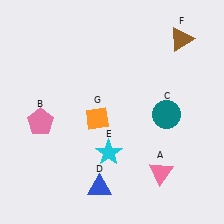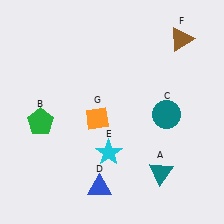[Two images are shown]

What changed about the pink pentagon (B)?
In Image 1, B is pink. In Image 2, it changed to green.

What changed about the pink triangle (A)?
In Image 1, A is pink. In Image 2, it changed to teal.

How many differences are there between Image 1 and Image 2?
There are 2 differences between the two images.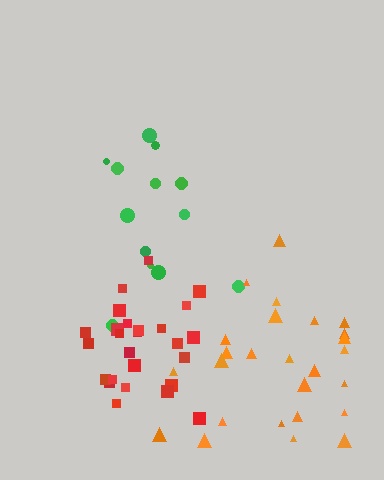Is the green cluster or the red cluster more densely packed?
Red.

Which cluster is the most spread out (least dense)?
Green.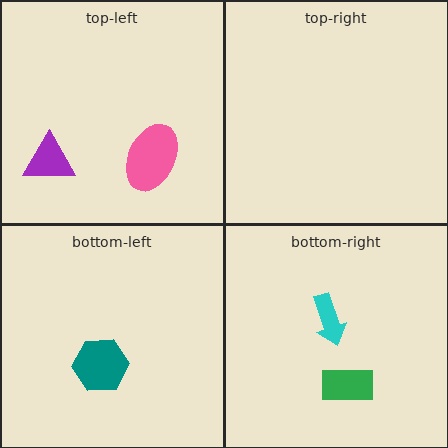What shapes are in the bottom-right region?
The green rectangle, the cyan arrow.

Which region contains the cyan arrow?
The bottom-right region.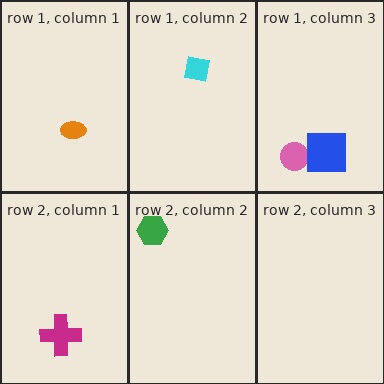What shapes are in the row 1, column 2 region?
The cyan square.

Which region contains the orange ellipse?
The row 1, column 1 region.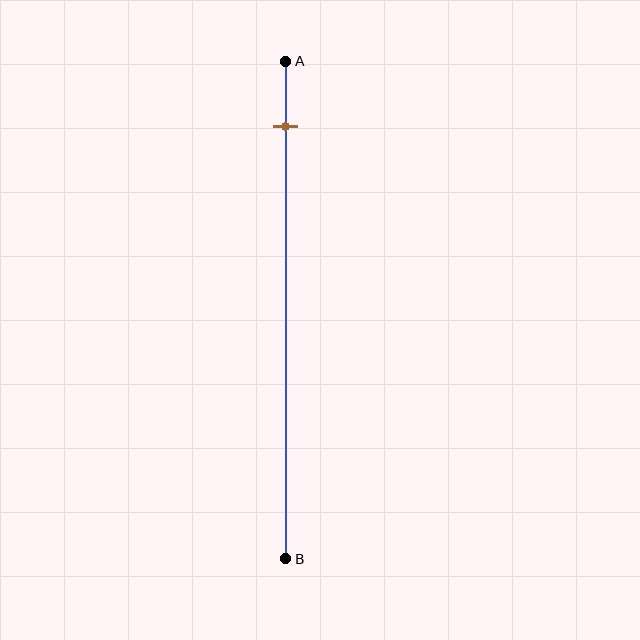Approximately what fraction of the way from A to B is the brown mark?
The brown mark is approximately 15% of the way from A to B.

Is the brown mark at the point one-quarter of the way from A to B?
No, the mark is at about 15% from A, not at the 25% one-quarter point.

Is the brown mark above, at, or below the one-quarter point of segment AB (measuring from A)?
The brown mark is above the one-quarter point of segment AB.